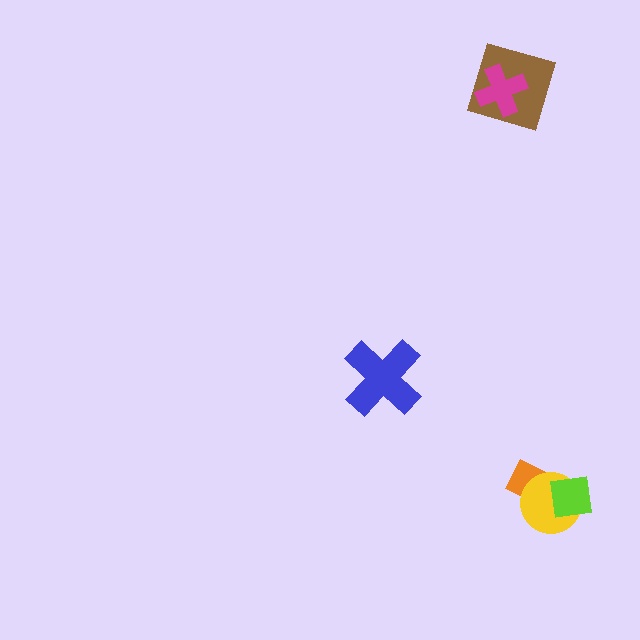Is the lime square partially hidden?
No, no other shape covers it.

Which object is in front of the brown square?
The magenta cross is in front of the brown square.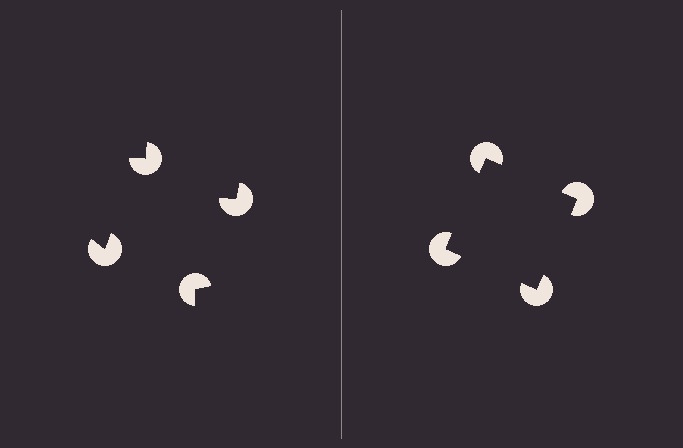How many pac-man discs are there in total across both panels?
8 — 4 on each side.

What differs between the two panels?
The pac-man discs are positioned identically on both sides; only the wedge orientations differ. On the right they align to a square; on the left they are misaligned.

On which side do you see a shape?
An illusory square appears on the right side. On the left side the wedge cuts are rotated, so no coherent shape forms.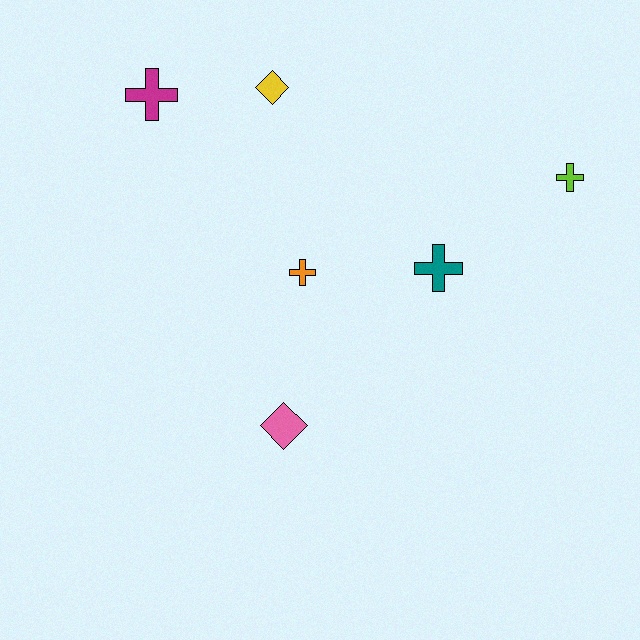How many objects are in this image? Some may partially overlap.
There are 6 objects.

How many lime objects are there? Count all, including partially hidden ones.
There is 1 lime object.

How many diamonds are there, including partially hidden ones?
There are 2 diamonds.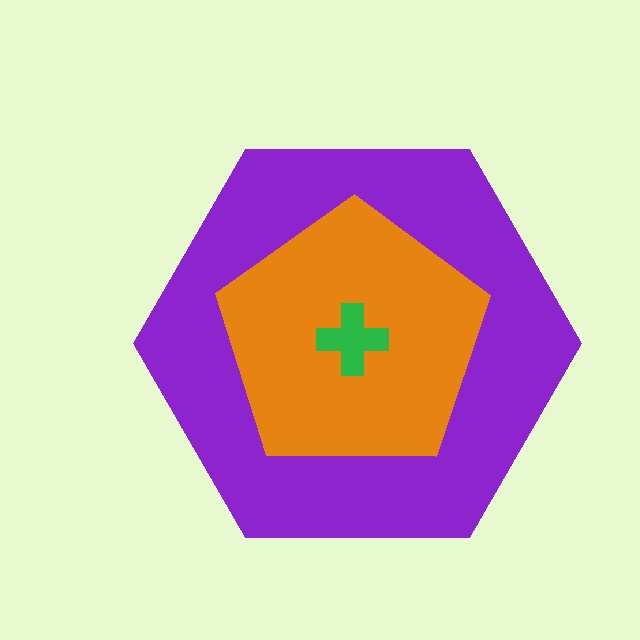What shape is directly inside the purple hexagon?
The orange pentagon.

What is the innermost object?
The green cross.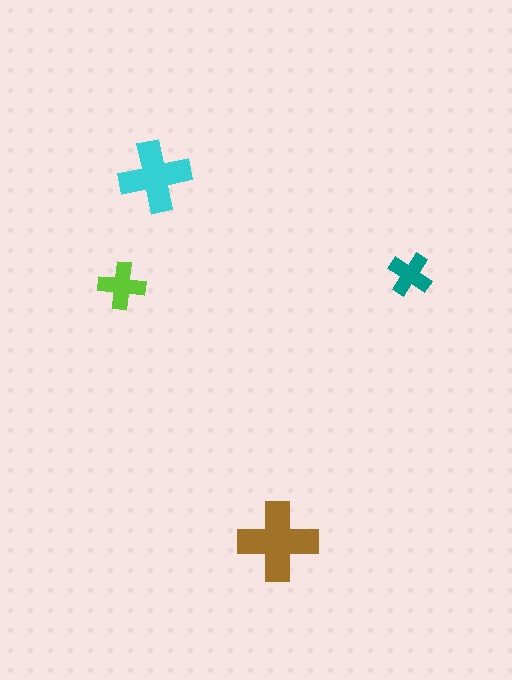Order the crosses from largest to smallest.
the brown one, the cyan one, the lime one, the teal one.